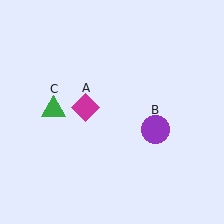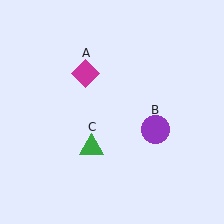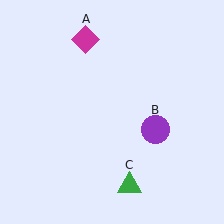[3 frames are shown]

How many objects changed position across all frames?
2 objects changed position: magenta diamond (object A), green triangle (object C).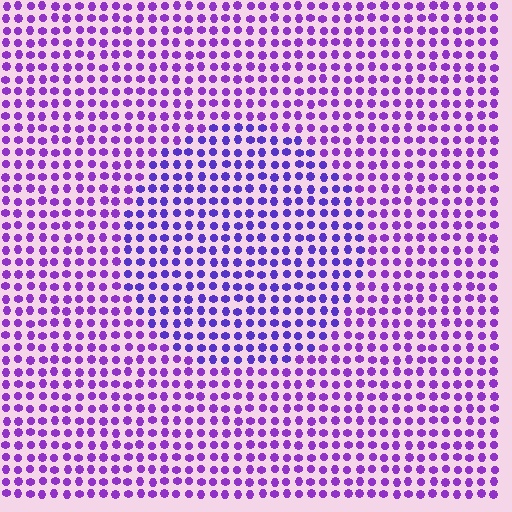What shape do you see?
I see a circle.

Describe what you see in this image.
The image is filled with small purple elements in a uniform arrangement. A circle-shaped region is visible where the elements are tinted to a slightly different hue, forming a subtle color boundary.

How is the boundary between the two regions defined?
The boundary is defined purely by a slight shift in hue (about 23 degrees). Spacing, size, and orientation are identical on both sides.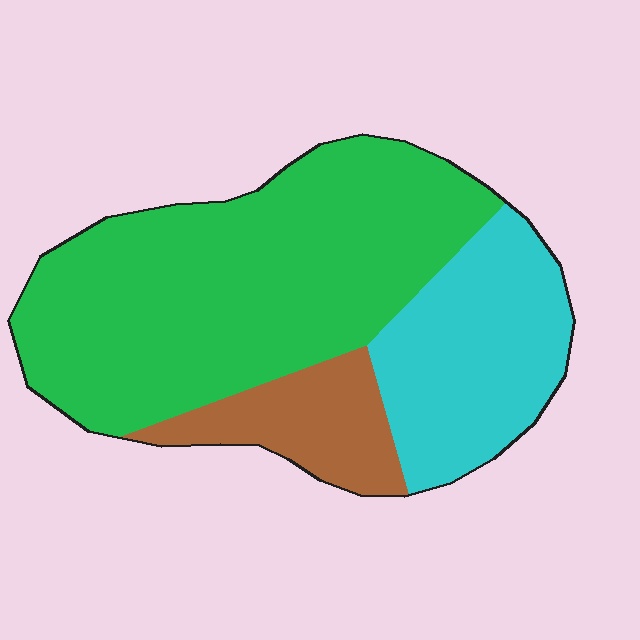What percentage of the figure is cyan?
Cyan covers 26% of the figure.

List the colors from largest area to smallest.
From largest to smallest: green, cyan, brown.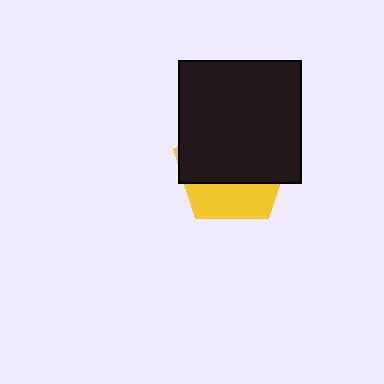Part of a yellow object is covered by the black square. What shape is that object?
It is a pentagon.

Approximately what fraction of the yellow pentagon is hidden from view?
Roughly 67% of the yellow pentagon is hidden behind the black square.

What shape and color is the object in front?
The object in front is a black square.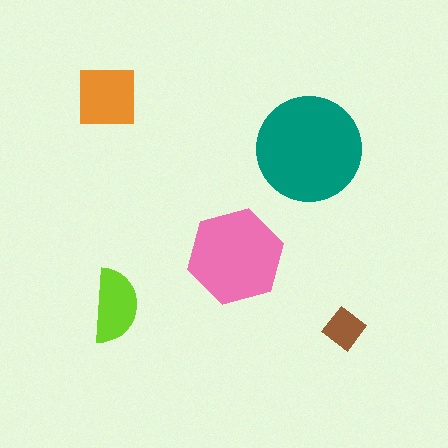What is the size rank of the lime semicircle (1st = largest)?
4th.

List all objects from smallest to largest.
The brown diamond, the lime semicircle, the orange square, the pink hexagon, the teal circle.